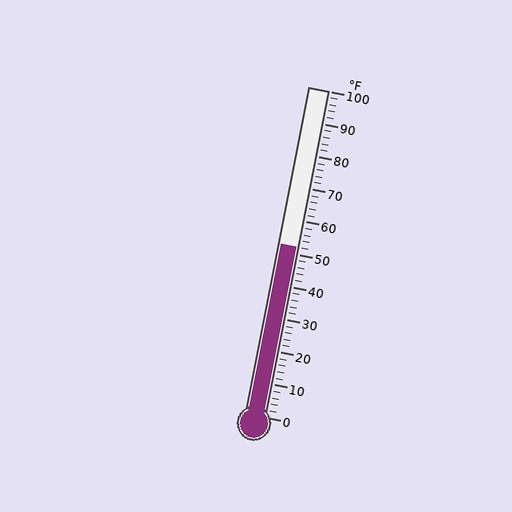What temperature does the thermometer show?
The thermometer shows approximately 52°F.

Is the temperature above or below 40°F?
The temperature is above 40°F.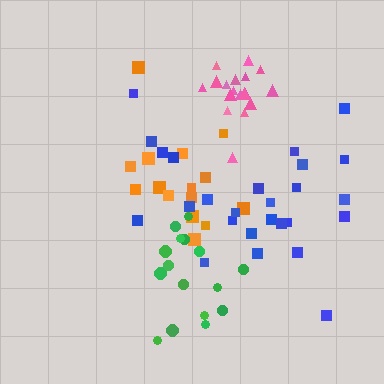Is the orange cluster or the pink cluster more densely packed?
Pink.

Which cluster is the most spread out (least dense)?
Blue.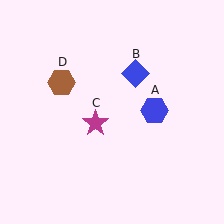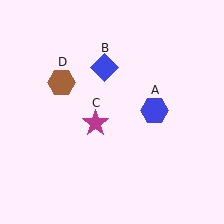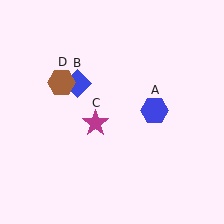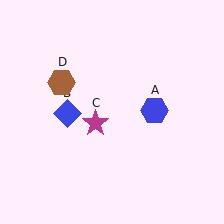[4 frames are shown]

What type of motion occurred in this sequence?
The blue diamond (object B) rotated counterclockwise around the center of the scene.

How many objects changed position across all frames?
1 object changed position: blue diamond (object B).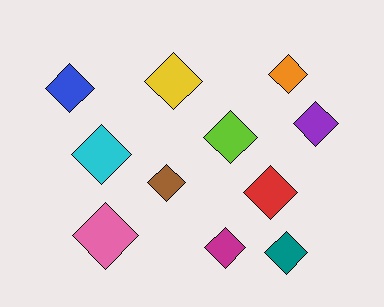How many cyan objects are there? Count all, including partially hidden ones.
There is 1 cyan object.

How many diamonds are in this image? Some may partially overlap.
There are 11 diamonds.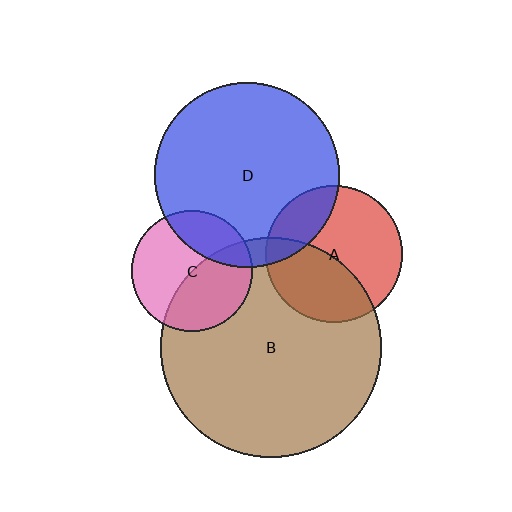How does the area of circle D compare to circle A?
Approximately 1.8 times.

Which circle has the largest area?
Circle B (brown).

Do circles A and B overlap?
Yes.